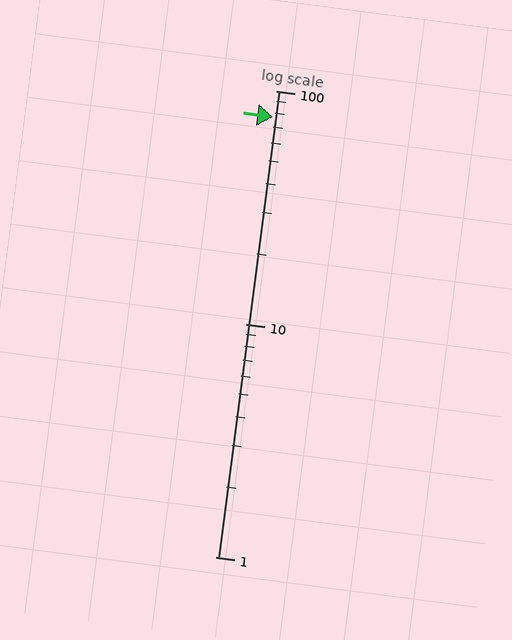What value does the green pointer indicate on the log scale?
The pointer indicates approximately 77.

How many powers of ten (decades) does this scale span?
The scale spans 2 decades, from 1 to 100.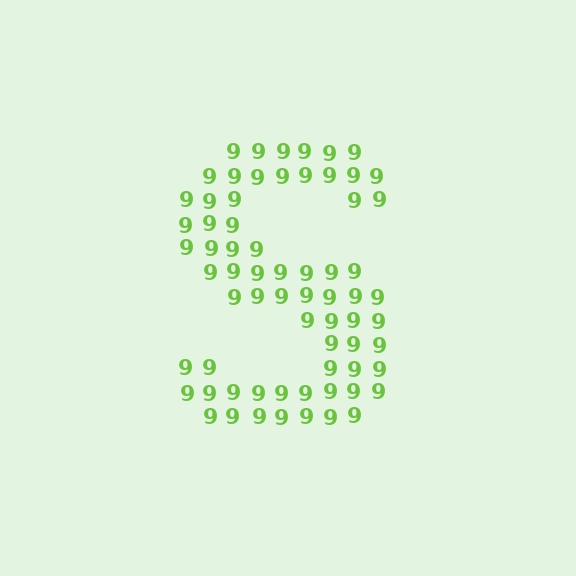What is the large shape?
The large shape is the letter S.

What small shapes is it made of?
It is made of small digit 9's.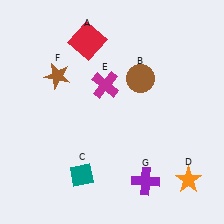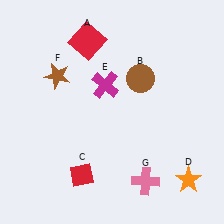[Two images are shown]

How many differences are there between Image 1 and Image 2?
There are 2 differences between the two images.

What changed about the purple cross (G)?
In Image 1, G is purple. In Image 2, it changed to pink.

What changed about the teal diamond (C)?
In Image 1, C is teal. In Image 2, it changed to red.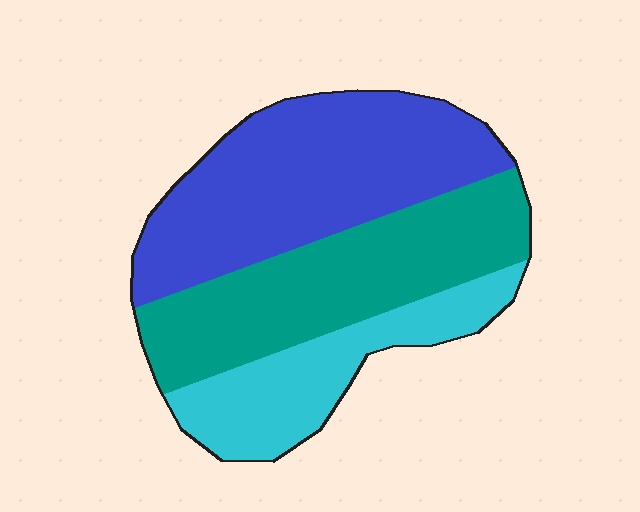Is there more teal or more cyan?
Teal.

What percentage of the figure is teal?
Teal takes up between a quarter and a half of the figure.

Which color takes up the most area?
Blue, at roughly 40%.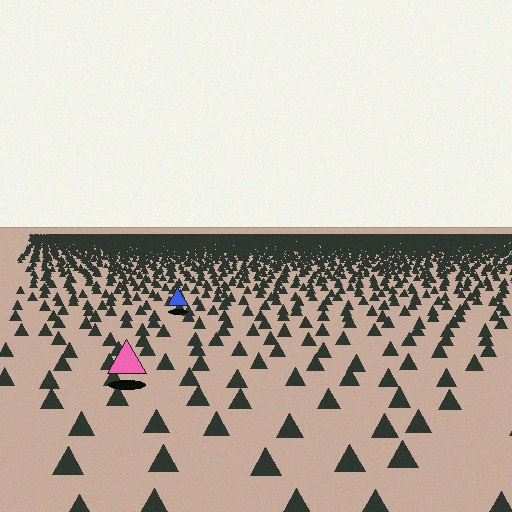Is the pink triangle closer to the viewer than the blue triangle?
Yes. The pink triangle is closer — you can tell from the texture gradient: the ground texture is coarser near it.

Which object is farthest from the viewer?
The blue triangle is farthest from the viewer. It appears smaller and the ground texture around it is denser.